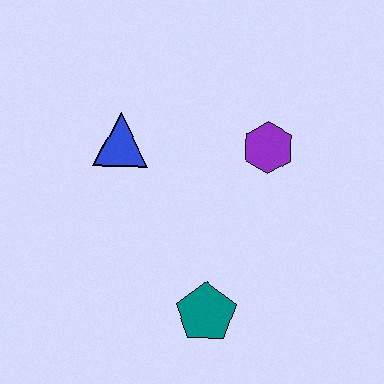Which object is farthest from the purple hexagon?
The teal pentagon is farthest from the purple hexagon.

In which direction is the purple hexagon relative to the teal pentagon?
The purple hexagon is above the teal pentagon.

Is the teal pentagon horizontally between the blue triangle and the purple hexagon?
Yes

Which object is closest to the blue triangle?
The purple hexagon is closest to the blue triangle.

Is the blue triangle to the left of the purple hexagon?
Yes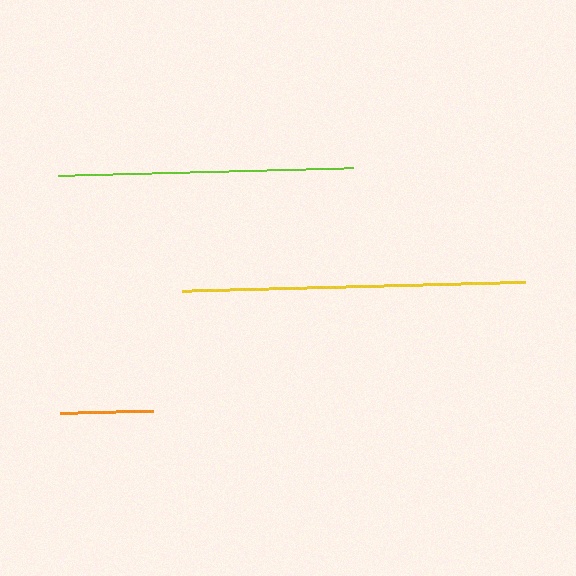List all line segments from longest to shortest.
From longest to shortest: yellow, lime, orange.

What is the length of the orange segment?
The orange segment is approximately 93 pixels long.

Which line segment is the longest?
The yellow line is the longest at approximately 343 pixels.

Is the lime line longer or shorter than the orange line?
The lime line is longer than the orange line.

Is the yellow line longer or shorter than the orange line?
The yellow line is longer than the orange line.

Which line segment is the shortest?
The orange line is the shortest at approximately 93 pixels.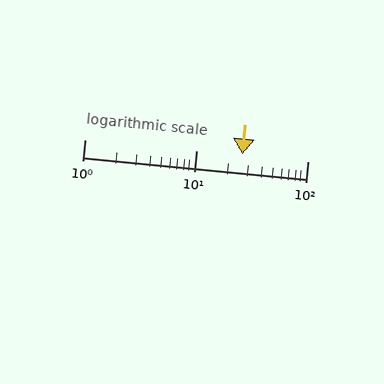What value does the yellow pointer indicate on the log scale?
The pointer indicates approximately 26.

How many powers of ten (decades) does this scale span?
The scale spans 2 decades, from 1 to 100.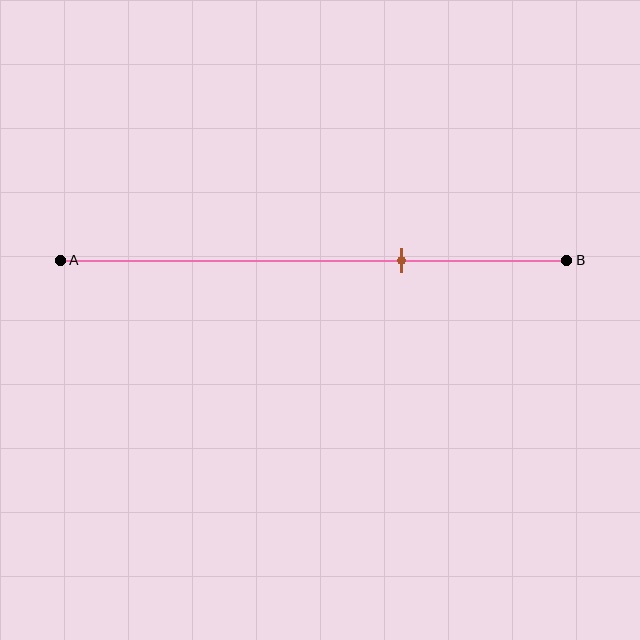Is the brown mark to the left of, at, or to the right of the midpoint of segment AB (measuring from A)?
The brown mark is to the right of the midpoint of segment AB.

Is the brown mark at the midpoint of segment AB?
No, the mark is at about 65% from A, not at the 50% midpoint.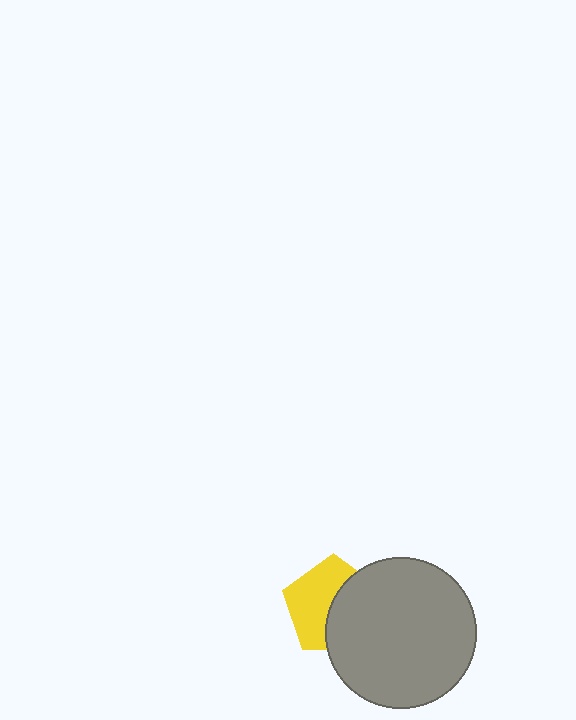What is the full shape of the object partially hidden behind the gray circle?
The partially hidden object is a yellow pentagon.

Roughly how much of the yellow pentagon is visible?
About half of it is visible (roughly 53%).